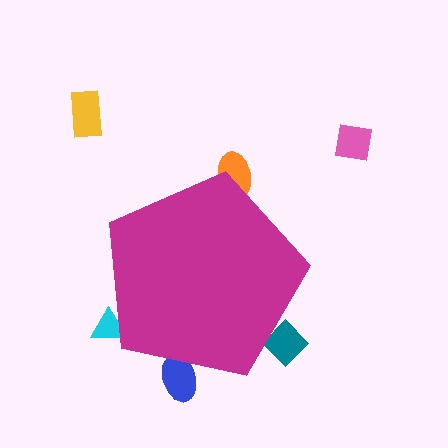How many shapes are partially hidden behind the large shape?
4 shapes are partially hidden.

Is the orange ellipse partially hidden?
Yes, the orange ellipse is partially hidden behind the magenta pentagon.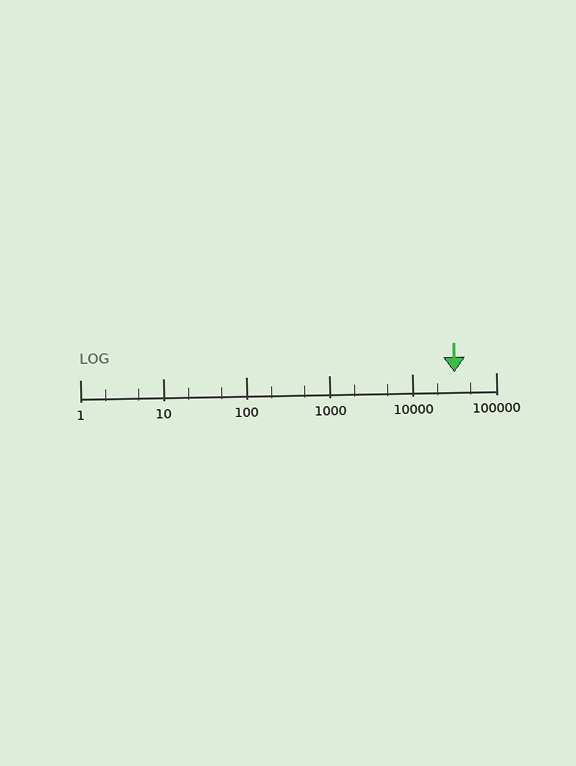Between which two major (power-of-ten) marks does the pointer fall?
The pointer is between 10000 and 100000.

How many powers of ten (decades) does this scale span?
The scale spans 5 decades, from 1 to 100000.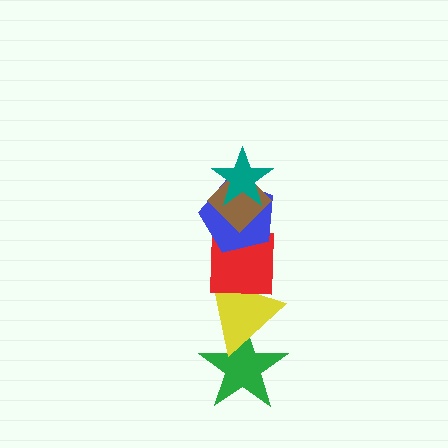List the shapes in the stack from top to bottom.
From top to bottom: the teal star, the brown diamond, the blue pentagon, the red square, the yellow triangle, the green star.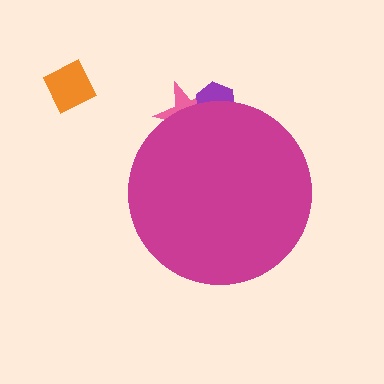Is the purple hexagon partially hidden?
Yes, the purple hexagon is partially hidden behind the magenta circle.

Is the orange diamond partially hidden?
No, the orange diamond is fully visible.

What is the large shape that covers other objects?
A magenta circle.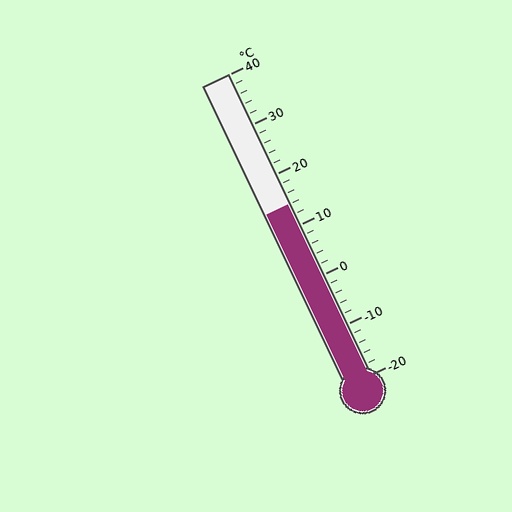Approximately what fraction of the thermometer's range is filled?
The thermometer is filled to approximately 55% of its range.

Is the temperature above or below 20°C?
The temperature is below 20°C.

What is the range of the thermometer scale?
The thermometer scale ranges from -20°C to 40°C.